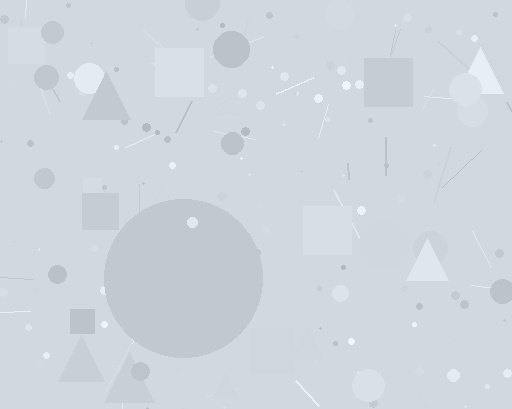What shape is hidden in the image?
A circle is hidden in the image.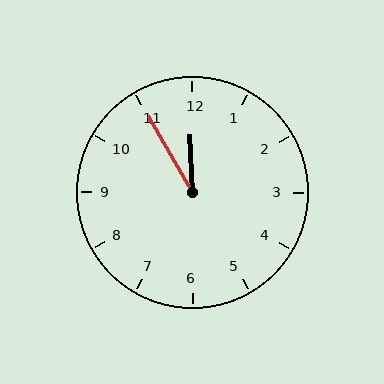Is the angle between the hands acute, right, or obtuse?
It is acute.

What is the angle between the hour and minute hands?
Approximately 28 degrees.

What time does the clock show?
11:55.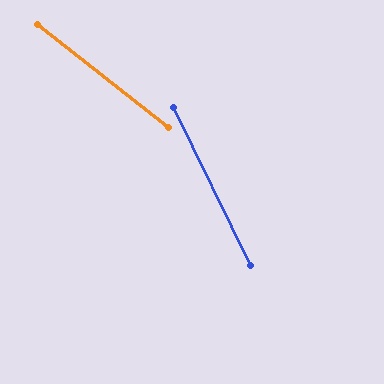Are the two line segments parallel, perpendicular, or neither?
Neither parallel nor perpendicular — they differ by about 26°.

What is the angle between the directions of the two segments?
Approximately 26 degrees.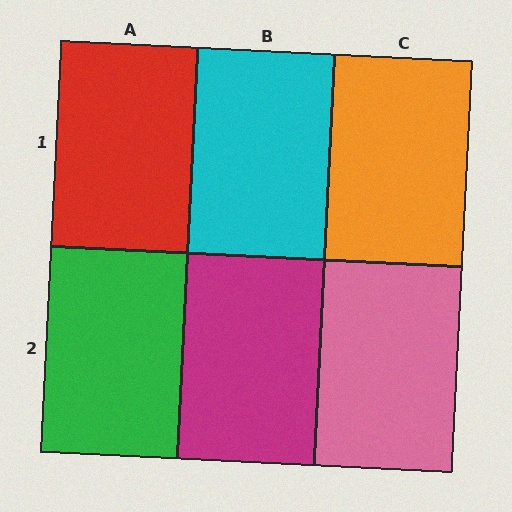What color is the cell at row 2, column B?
Magenta.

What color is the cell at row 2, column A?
Green.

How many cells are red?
1 cell is red.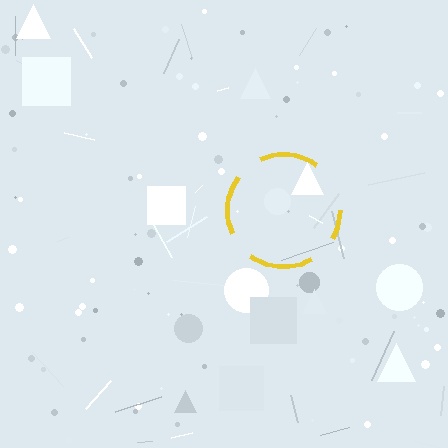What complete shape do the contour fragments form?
The contour fragments form a circle.